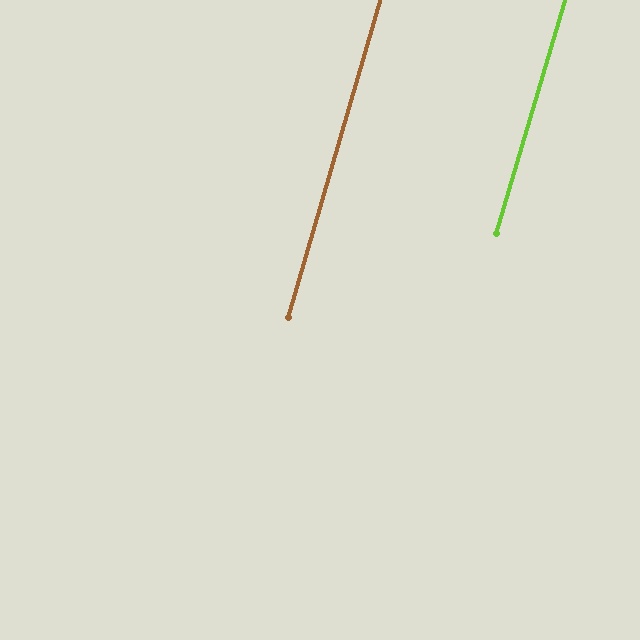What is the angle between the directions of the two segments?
Approximately 0 degrees.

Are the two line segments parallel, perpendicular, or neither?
Parallel — their directions differ by only 0.2°.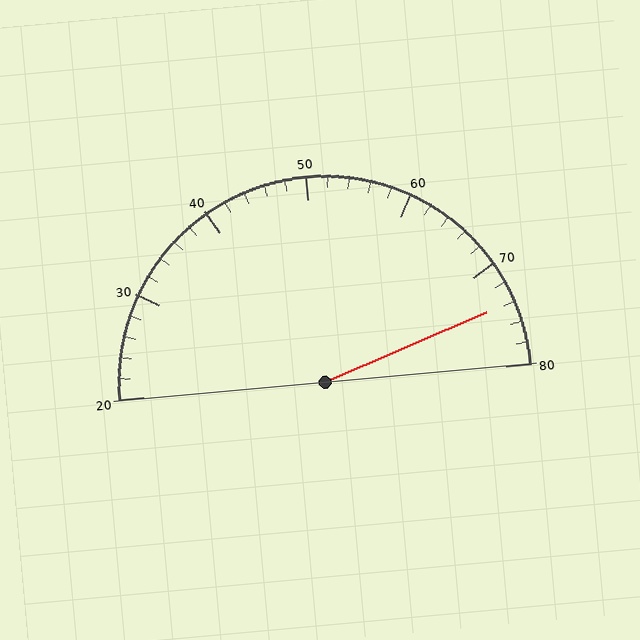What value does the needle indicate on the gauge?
The needle indicates approximately 74.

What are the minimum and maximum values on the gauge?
The gauge ranges from 20 to 80.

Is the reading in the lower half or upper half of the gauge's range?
The reading is in the upper half of the range (20 to 80).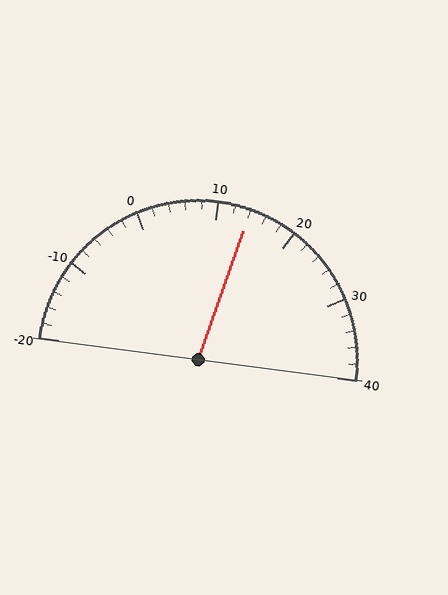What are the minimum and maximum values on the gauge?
The gauge ranges from -20 to 40.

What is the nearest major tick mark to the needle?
The nearest major tick mark is 10.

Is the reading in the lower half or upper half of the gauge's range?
The reading is in the upper half of the range (-20 to 40).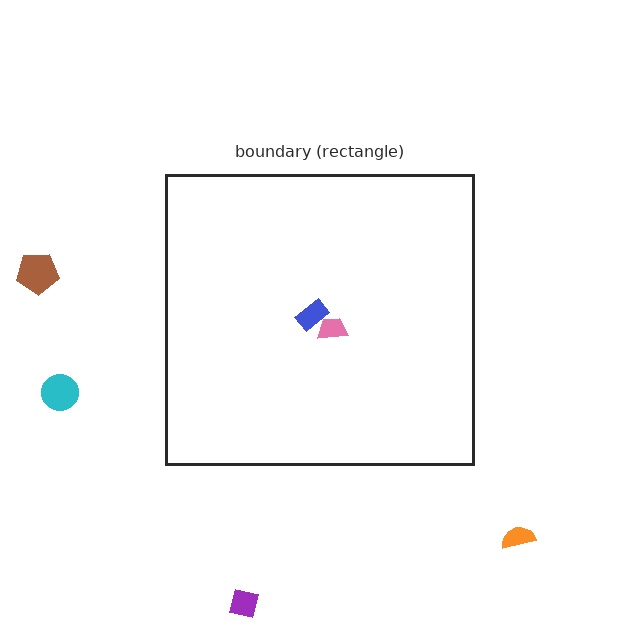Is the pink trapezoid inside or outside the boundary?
Inside.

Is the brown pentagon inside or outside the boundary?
Outside.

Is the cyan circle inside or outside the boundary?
Outside.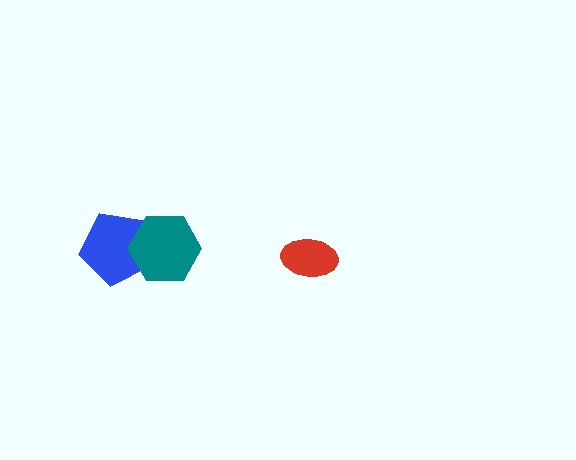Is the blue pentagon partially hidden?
Yes, it is partially covered by another shape.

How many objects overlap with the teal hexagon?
1 object overlaps with the teal hexagon.